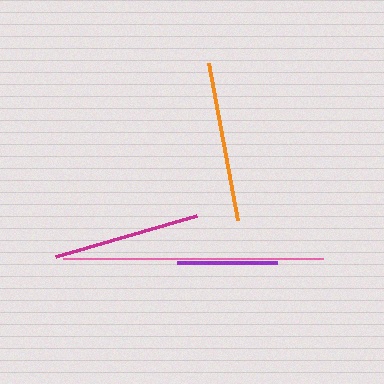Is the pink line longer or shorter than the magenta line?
The pink line is longer than the magenta line.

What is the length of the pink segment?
The pink segment is approximately 261 pixels long.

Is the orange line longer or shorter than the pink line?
The pink line is longer than the orange line.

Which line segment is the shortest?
The purple line is the shortest at approximately 100 pixels.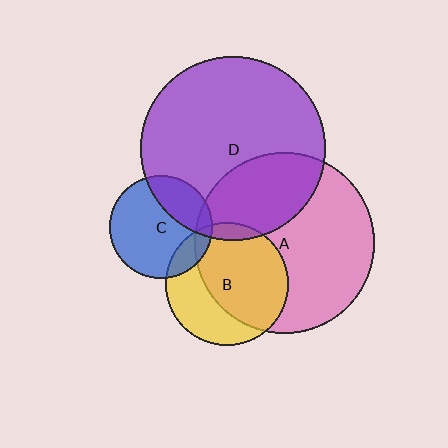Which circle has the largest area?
Circle D (purple).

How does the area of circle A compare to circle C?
Approximately 3.1 times.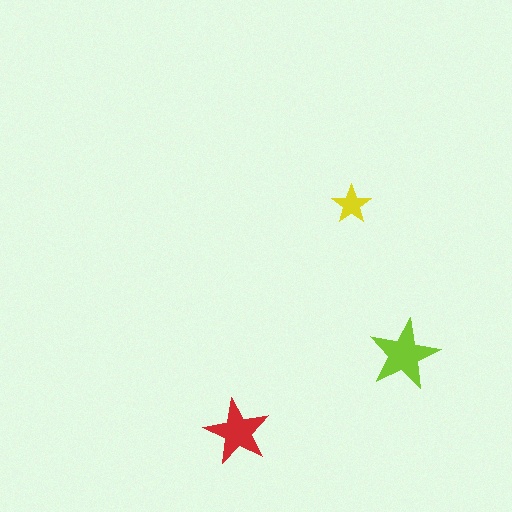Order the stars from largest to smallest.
the lime one, the red one, the yellow one.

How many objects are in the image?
There are 3 objects in the image.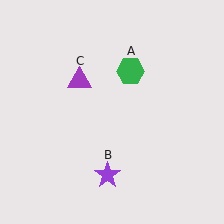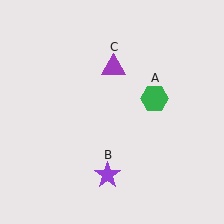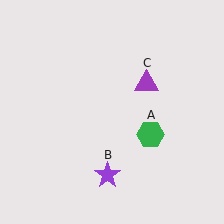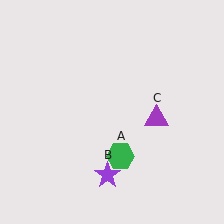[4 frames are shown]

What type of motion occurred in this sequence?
The green hexagon (object A), purple triangle (object C) rotated clockwise around the center of the scene.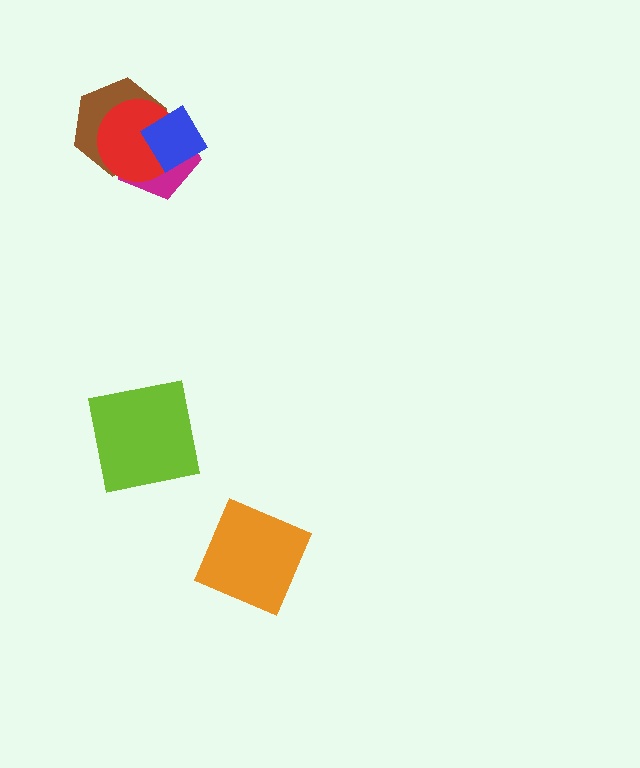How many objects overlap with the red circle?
3 objects overlap with the red circle.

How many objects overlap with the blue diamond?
3 objects overlap with the blue diamond.